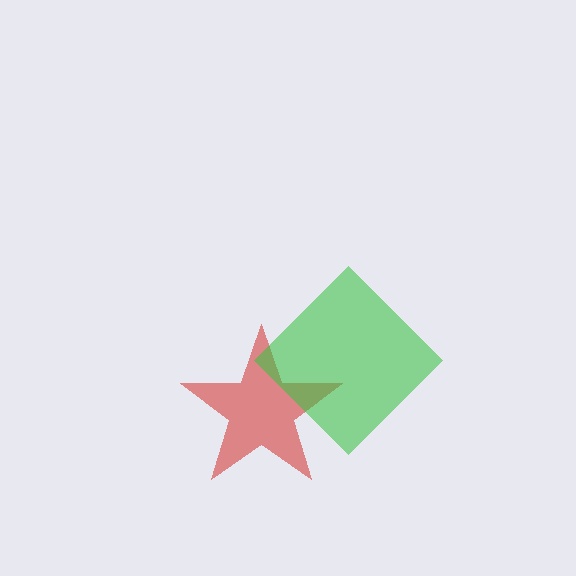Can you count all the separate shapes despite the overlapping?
Yes, there are 2 separate shapes.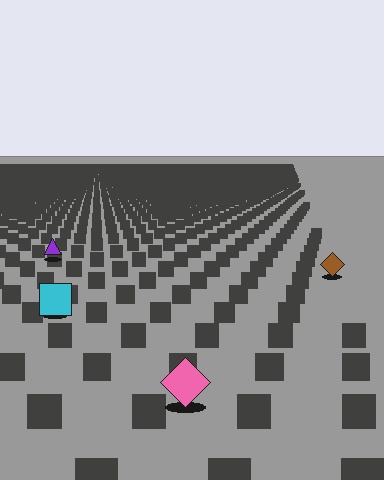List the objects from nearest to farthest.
From nearest to farthest: the pink diamond, the cyan square, the brown diamond, the purple triangle.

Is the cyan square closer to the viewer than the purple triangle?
Yes. The cyan square is closer — you can tell from the texture gradient: the ground texture is coarser near it.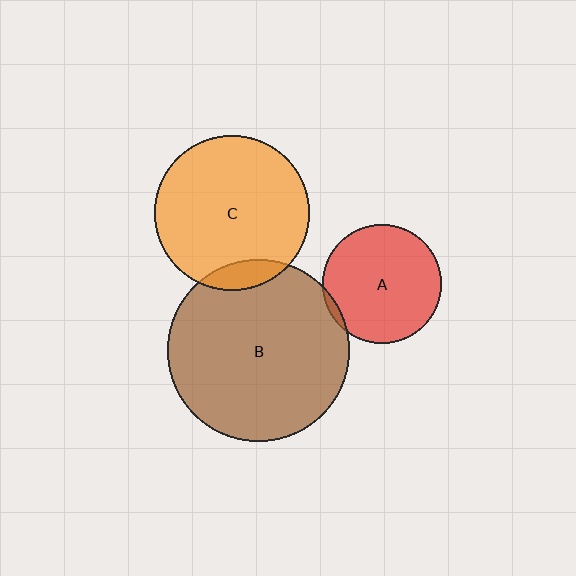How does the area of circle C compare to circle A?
Approximately 1.7 times.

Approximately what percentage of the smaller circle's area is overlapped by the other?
Approximately 5%.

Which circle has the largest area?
Circle B (brown).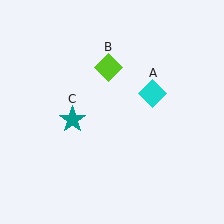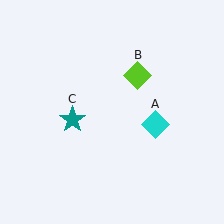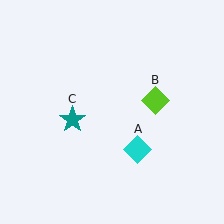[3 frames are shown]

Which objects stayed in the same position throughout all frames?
Teal star (object C) remained stationary.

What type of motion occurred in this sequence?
The cyan diamond (object A), lime diamond (object B) rotated clockwise around the center of the scene.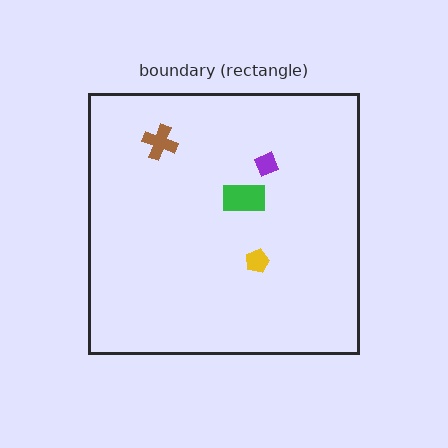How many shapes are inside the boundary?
4 inside, 0 outside.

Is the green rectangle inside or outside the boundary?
Inside.